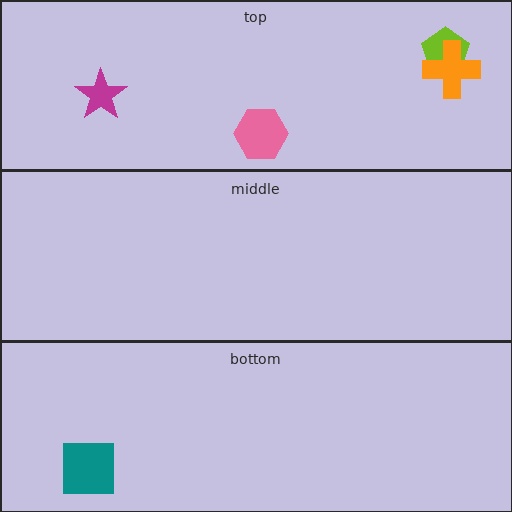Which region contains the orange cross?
The top region.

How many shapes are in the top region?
4.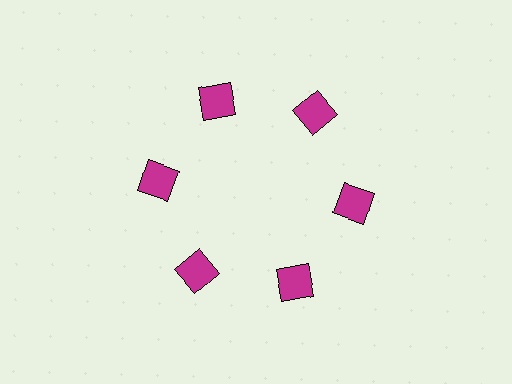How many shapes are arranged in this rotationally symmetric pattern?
There are 6 shapes, arranged in 6 groups of 1.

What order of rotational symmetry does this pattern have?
This pattern has 6-fold rotational symmetry.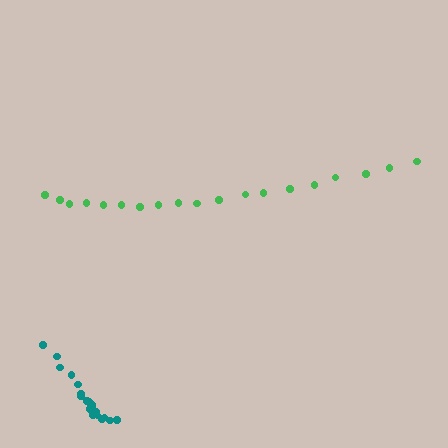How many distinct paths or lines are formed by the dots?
There are 2 distinct paths.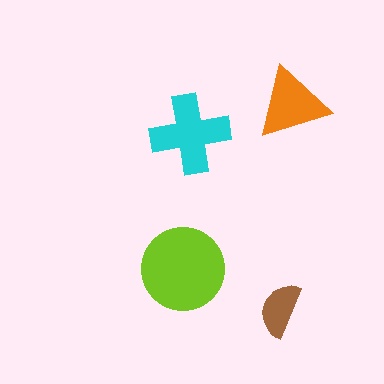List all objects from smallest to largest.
The brown semicircle, the orange triangle, the cyan cross, the lime circle.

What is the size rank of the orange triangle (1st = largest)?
3rd.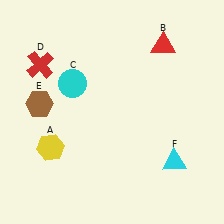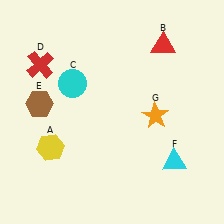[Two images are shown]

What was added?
An orange star (G) was added in Image 2.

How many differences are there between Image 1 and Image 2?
There is 1 difference between the two images.